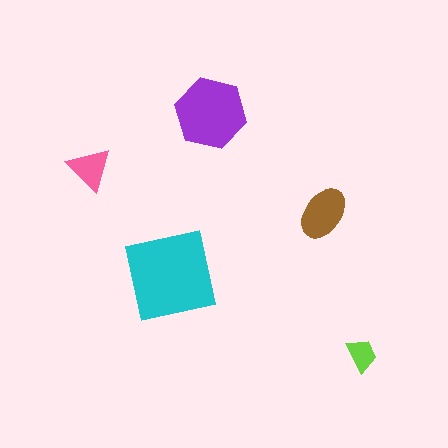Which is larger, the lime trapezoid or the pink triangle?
The pink triangle.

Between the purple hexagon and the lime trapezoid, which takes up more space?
The purple hexagon.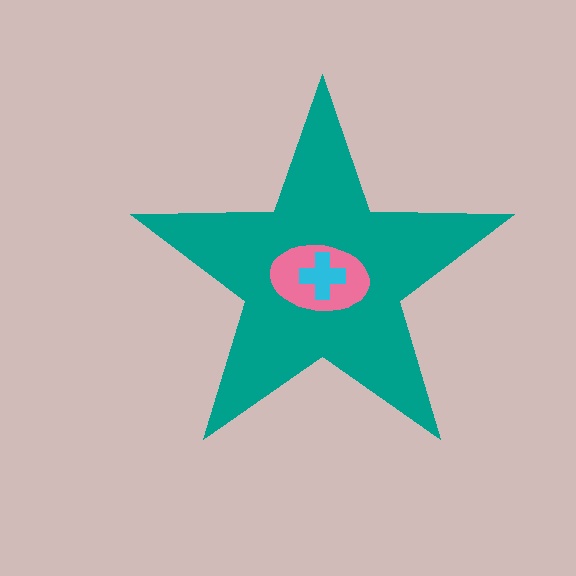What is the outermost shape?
The teal star.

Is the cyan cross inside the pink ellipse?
Yes.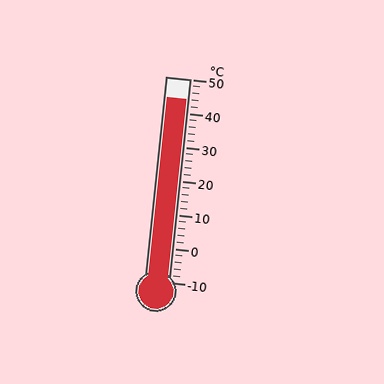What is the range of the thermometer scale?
The thermometer scale ranges from -10°C to 50°C.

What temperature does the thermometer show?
The thermometer shows approximately 44°C.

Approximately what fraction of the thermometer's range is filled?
The thermometer is filled to approximately 90% of its range.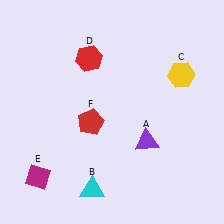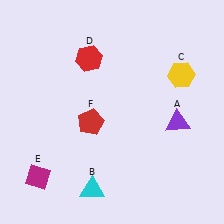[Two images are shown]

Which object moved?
The purple triangle (A) moved right.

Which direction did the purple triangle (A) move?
The purple triangle (A) moved right.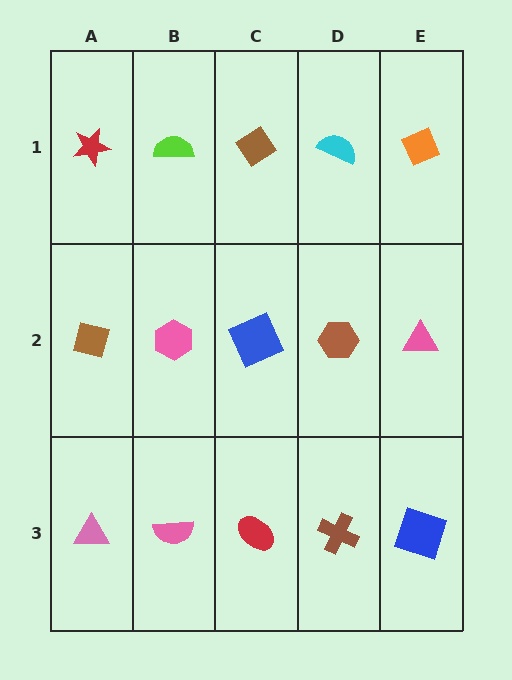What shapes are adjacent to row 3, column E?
A pink triangle (row 2, column E), a brown cross (row 3, column D).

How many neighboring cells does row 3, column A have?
2.